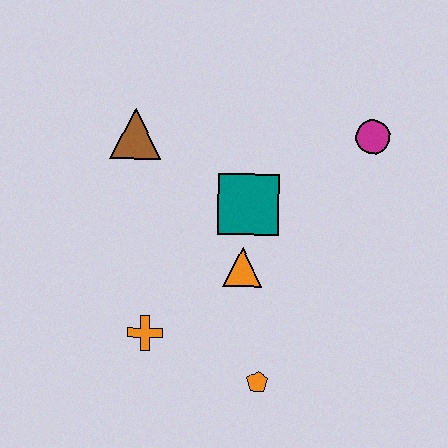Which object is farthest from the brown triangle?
The orange pentagon is farthest from the brown triangle.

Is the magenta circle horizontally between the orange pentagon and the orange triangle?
No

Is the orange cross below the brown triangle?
Yes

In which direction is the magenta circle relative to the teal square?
The magenta circle is to the right of the teal square.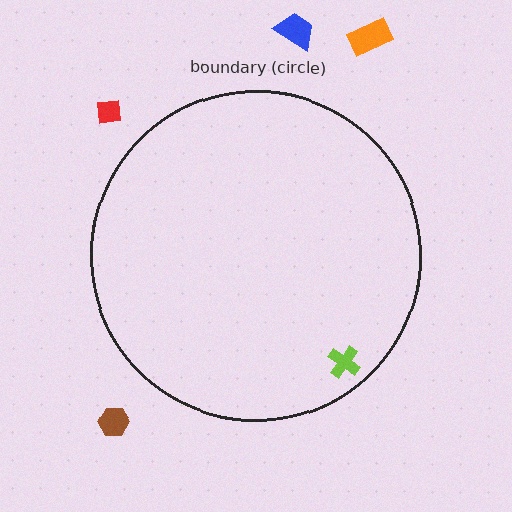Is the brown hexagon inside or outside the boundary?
Outside.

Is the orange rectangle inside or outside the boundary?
Outside.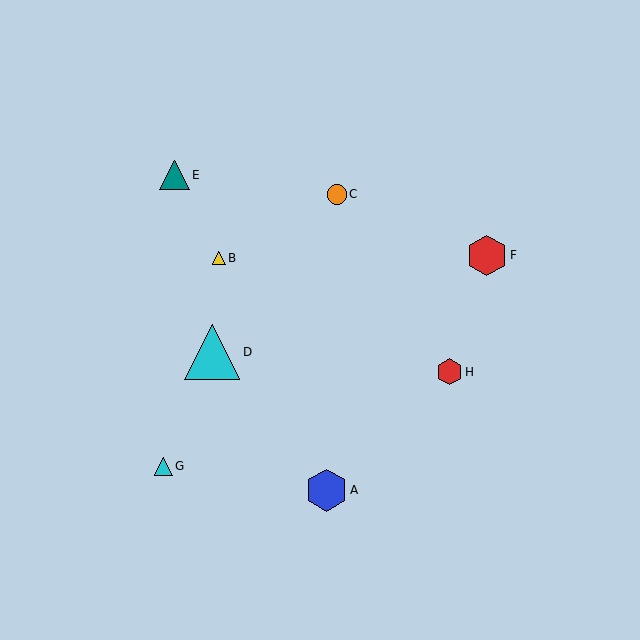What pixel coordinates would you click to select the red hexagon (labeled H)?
Click at (449, 372) to select the red hexagon H.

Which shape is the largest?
The cyan triangle (labeled D) is the largest.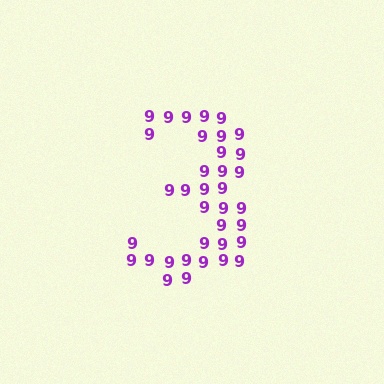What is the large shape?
The large shape is the digit 3.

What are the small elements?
The small elements are digit 9's.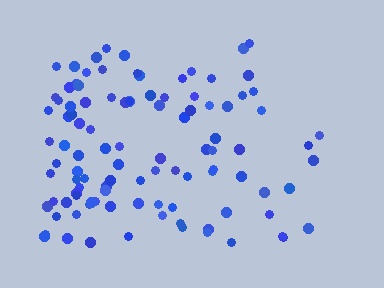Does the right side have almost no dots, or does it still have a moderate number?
Still a moderate number, just noticeably fewer than the left.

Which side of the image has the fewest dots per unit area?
The right.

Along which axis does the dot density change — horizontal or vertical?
Horizontal.